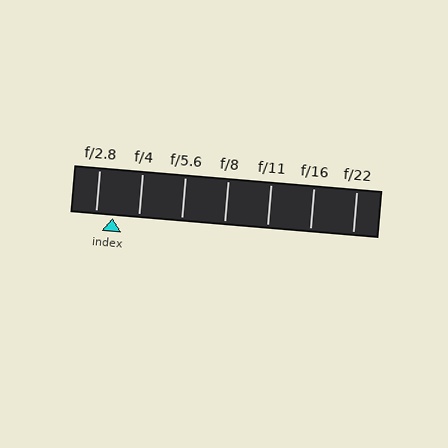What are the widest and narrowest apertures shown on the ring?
The widest aperture shown is f/2.8 and the narrowest is f/22.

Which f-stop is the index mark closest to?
The index mark is closest to f/2.8.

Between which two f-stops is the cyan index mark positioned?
The index mark is between f/2.8 and f/4.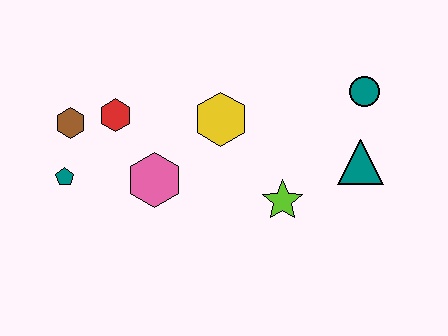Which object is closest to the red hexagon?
The brown hexagon is closest to the red hexagon.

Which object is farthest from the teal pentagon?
The teal circle is farthest from the teal pentagon.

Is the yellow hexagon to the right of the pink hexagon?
Yes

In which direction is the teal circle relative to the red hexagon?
The teal circle is to the right of the red hexagon.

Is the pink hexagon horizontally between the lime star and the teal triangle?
No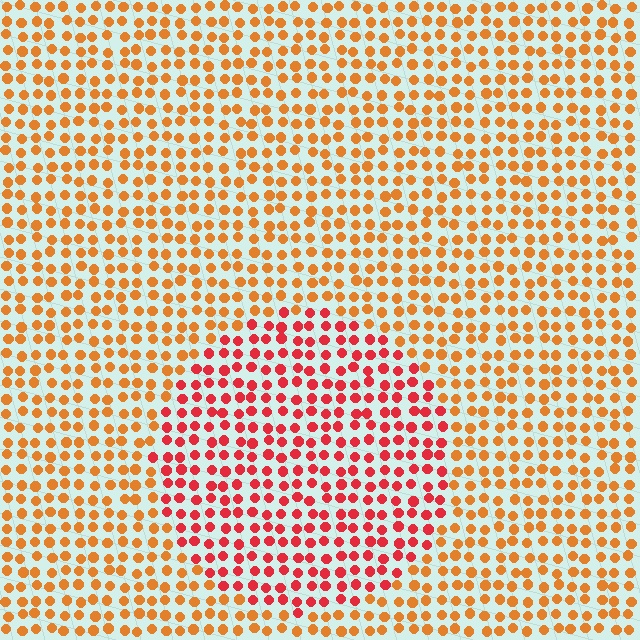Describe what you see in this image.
The image is filled with small orange elements in a uniform arrangement. A circle-shaped region is visible where the elements are tinted to a slightly different hue, forming a subtle color boundary.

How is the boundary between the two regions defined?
The boundary is defined purely by a slight shift in hue (about 33 degrees). Spacing, size, and orientation are identical on both sides.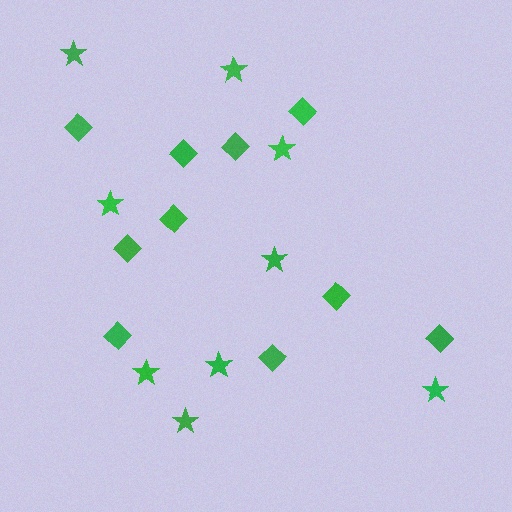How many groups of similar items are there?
There are 2 groups: one group of stars (9) and one group of diamonds (10).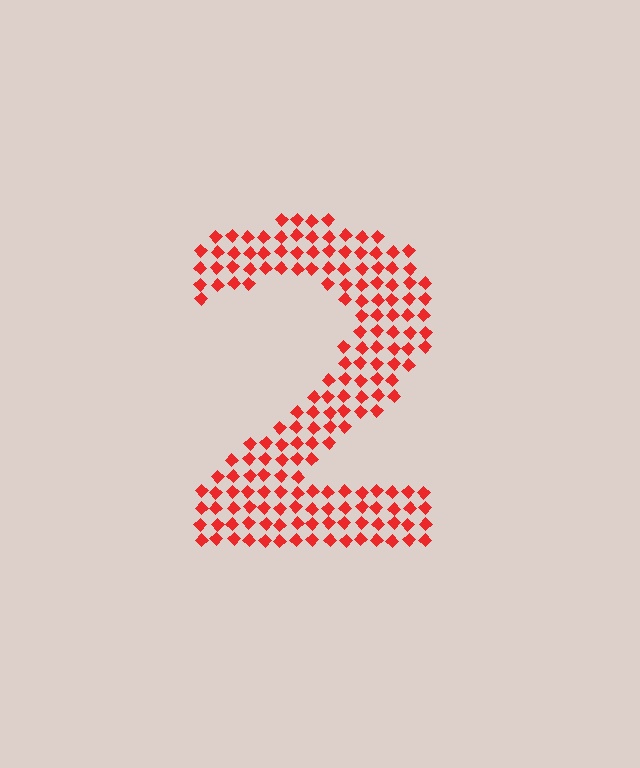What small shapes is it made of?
It is made of small diamonds.